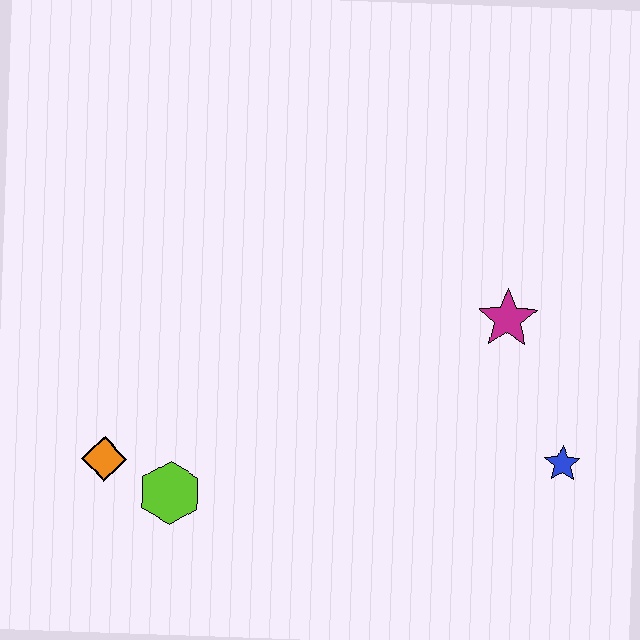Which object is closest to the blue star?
The magenta star is closest to the blue star.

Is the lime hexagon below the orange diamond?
Yes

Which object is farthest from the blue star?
The orange diamond is farthest from the blue star.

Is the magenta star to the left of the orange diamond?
No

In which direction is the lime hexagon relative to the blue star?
The lime hexagon is to the left of the blue star.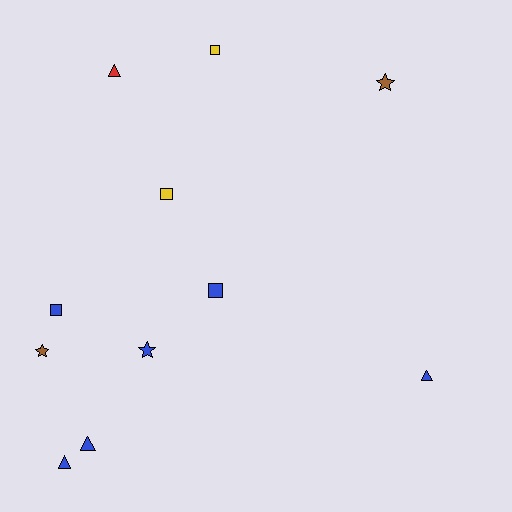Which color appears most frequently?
Blue, with 6 objects.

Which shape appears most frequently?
Square, with 4 objects.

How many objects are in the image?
There are 11 objects.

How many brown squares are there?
There are no brown squares.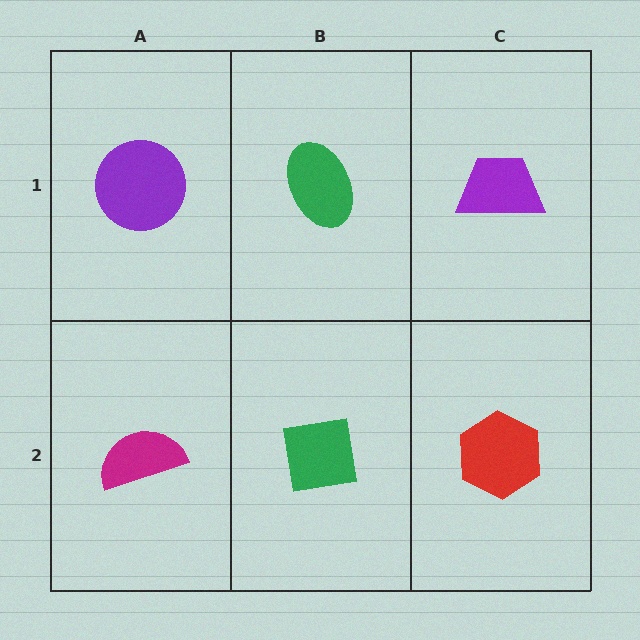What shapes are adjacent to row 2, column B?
A green ellipse (row 1, column B), a magenta semicircle (row 2, column A), a red hexagon (row 2, column C).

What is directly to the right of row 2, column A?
A green square.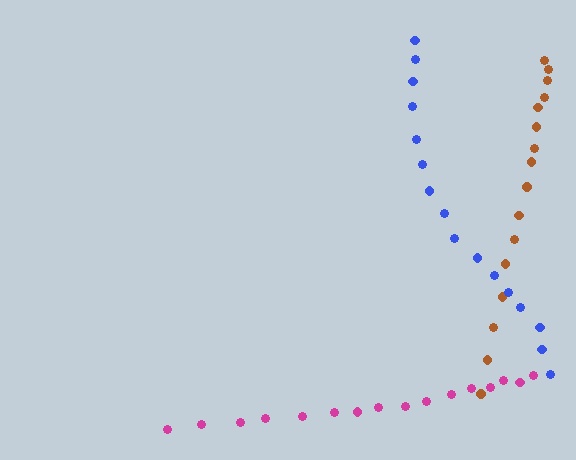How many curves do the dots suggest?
There are 3 distinct paths.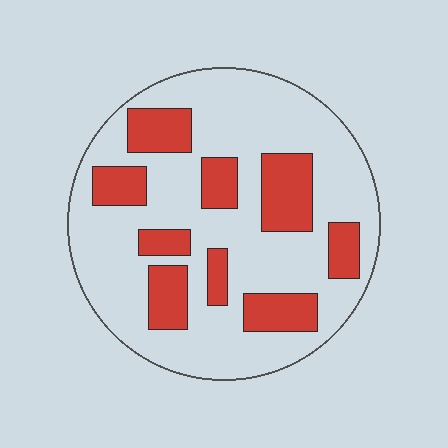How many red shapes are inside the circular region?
9.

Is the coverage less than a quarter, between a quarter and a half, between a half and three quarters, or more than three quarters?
Between a quarter and a half.